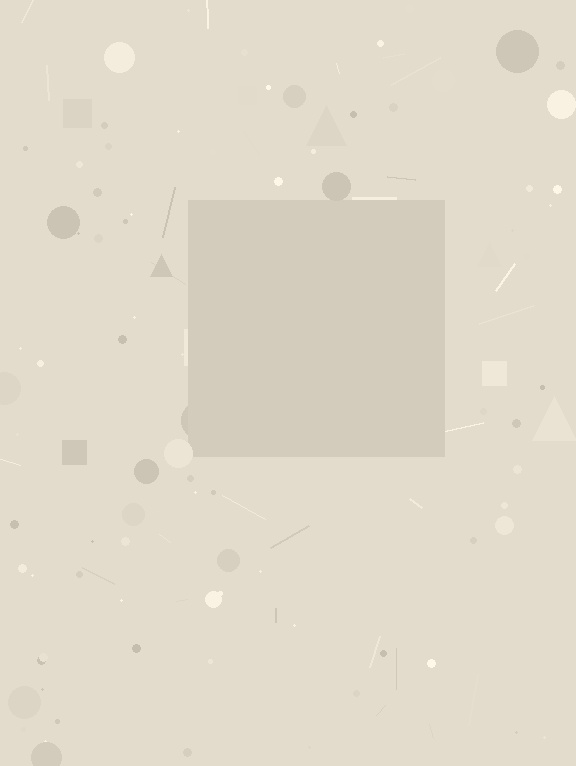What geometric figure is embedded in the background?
A square is embedded in the background.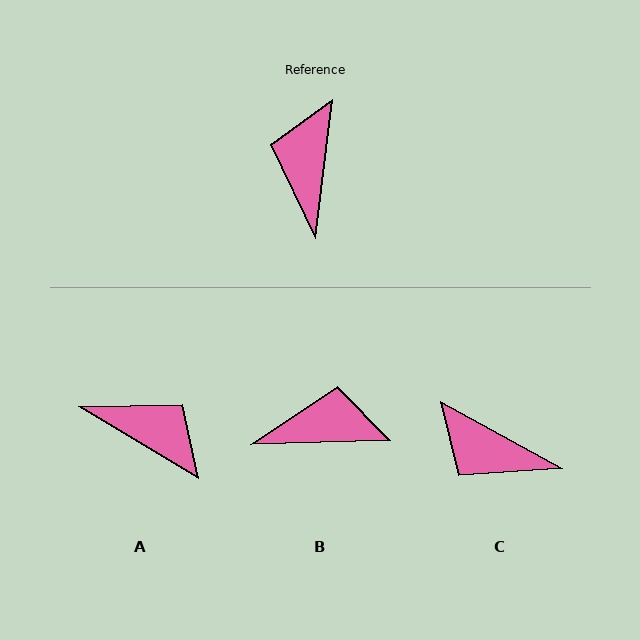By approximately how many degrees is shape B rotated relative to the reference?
Approximately 81 degrees clockwise.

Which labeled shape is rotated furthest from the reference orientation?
A, about 114 degrees away.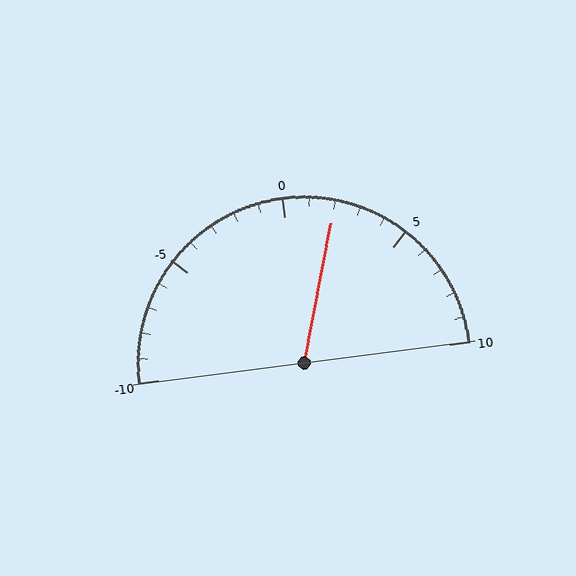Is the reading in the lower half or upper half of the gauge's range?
The reading is in the upper half of the range (-10 to 10).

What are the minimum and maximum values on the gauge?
The gauge ranges from -10 to 10.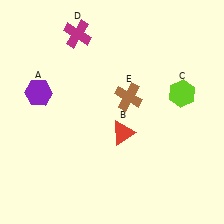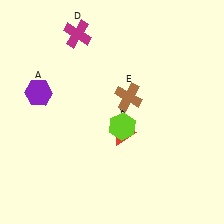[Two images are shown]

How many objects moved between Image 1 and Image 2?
1 object moved between the two images.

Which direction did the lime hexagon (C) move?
The lime hexagon (C) moved left.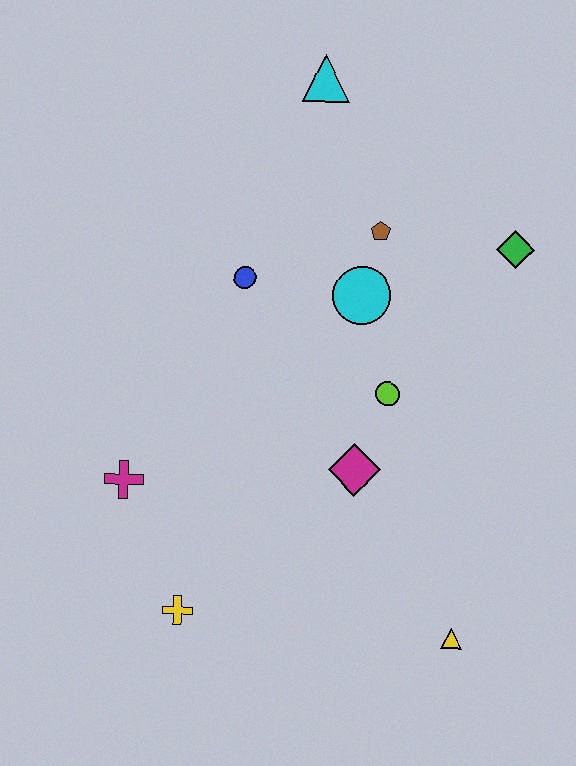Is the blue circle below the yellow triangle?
No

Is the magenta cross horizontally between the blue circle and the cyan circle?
No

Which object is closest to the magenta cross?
The yellow cross is closest to the magenta cross.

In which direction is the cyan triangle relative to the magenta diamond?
The cyan triangle is above the magenta diamond.